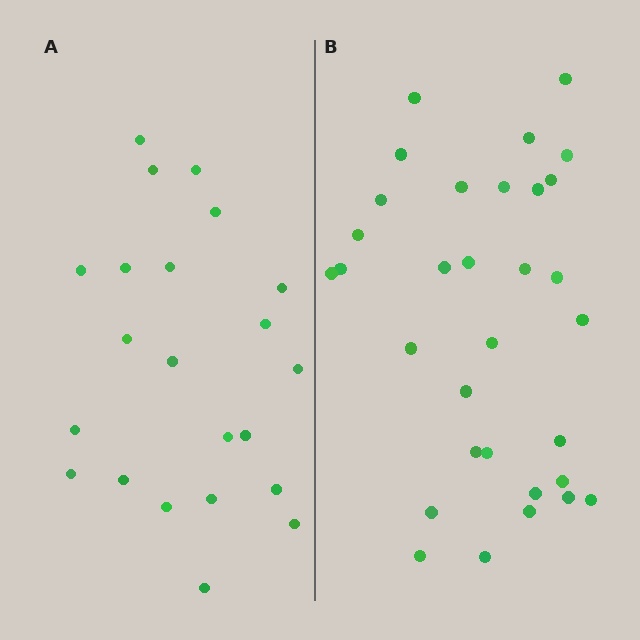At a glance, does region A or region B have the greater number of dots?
Region B (the right region) has more dots.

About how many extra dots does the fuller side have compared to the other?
Region B has roughly 10 or so more dots than region A.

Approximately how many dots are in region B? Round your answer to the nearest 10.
About 30 dots. (The exact count is 32, which rounds to 30.)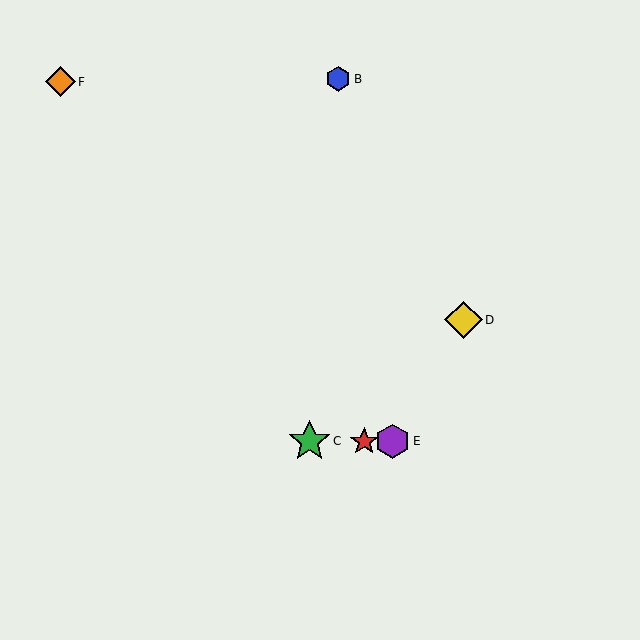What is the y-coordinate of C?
Object C is at y≈441.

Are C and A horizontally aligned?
Yes, both are at y≈441.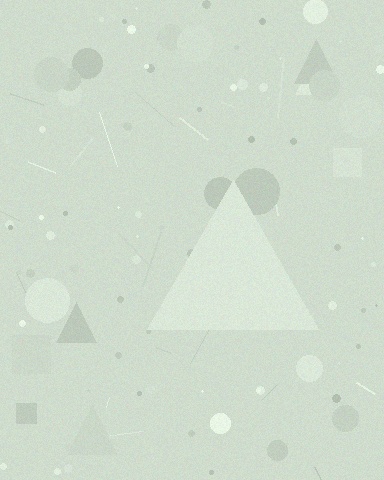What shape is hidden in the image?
A triangle is hidden in the image.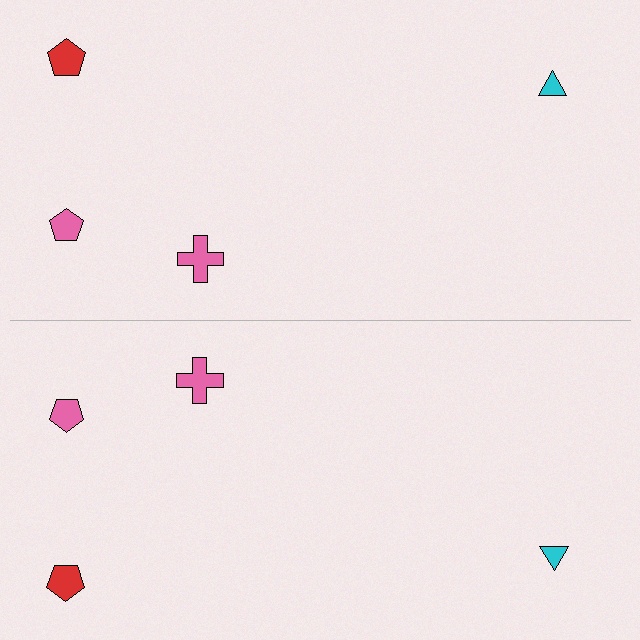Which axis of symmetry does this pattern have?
The pattern has a horizontal axis of symmetry running through the center of the image.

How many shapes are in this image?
There are 8 shapes in this image.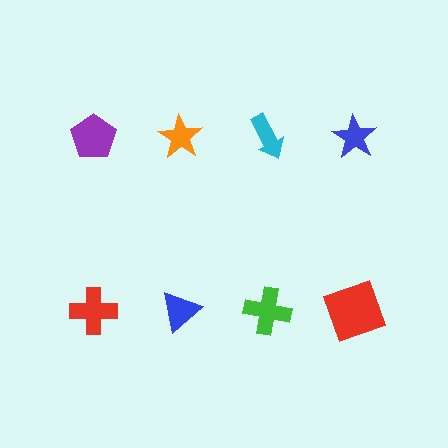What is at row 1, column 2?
An orange star.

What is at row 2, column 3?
A green cross.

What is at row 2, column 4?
A red square.